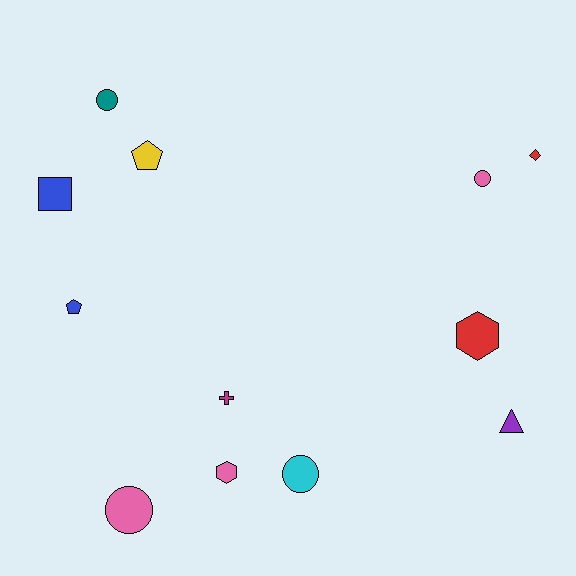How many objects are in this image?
There are 12 objects.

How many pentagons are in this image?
There are 2 pentagons.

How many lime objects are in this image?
There are no lime objects.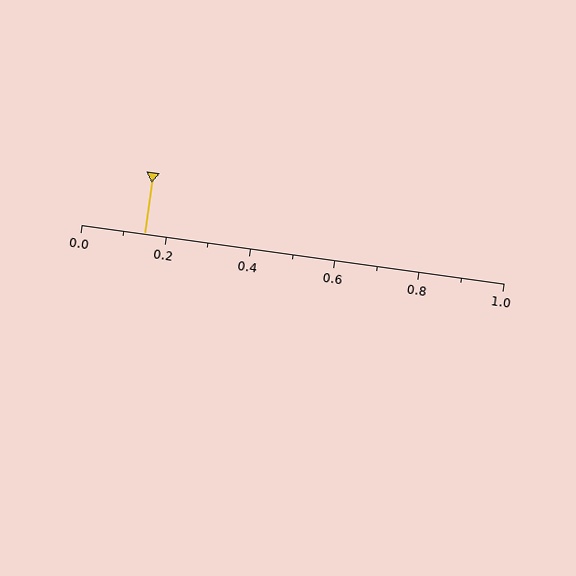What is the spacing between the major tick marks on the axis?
The major ticks are spaced 0.2 apart.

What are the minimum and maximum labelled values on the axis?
The axis runs from 0.0 to 1.0.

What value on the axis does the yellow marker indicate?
The marker indicates approximately 0.15.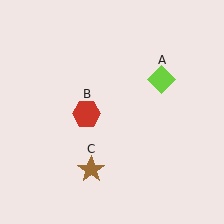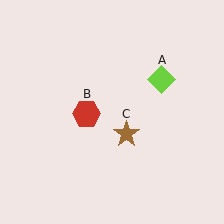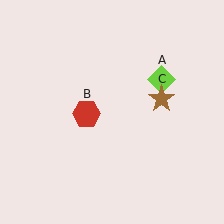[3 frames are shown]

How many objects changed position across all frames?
1 object changed position: brown star (object C).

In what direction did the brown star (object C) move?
The brown star (object C) moved up and to the right.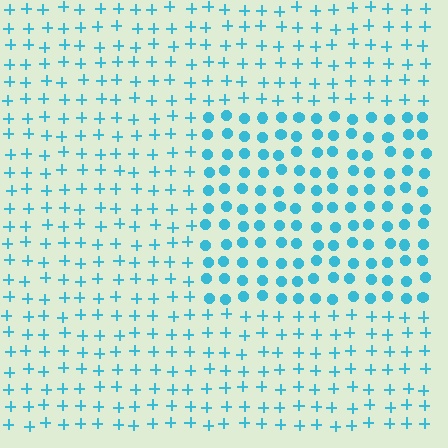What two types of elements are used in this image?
The image uses circles inside the rectangle region and plus signs outside it.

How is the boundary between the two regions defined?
The boundary is defined by a change in element shape: circles inside vs. plus signs outside. All elements share the same color and spacing.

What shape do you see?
I see a rectangle.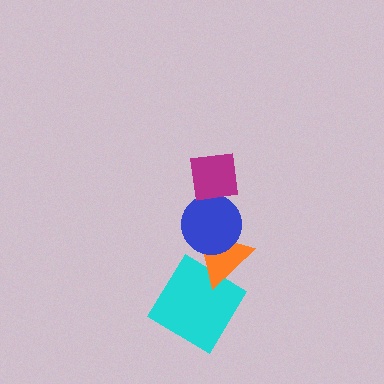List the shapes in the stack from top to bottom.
From top to bottom: the magenta square, the blue circle, the orange triangle, the cyan diamond.